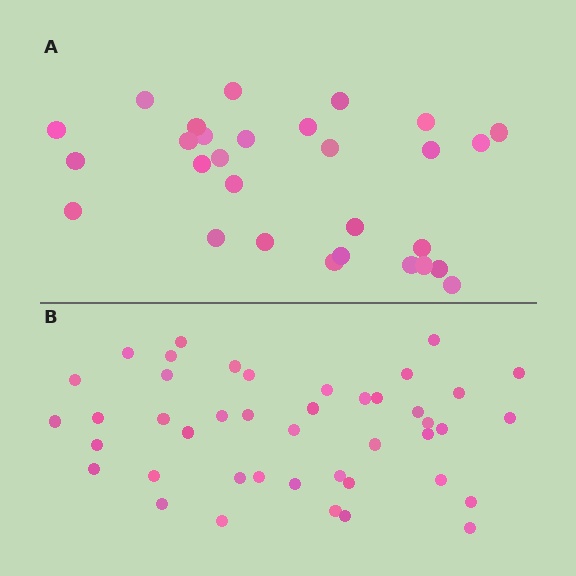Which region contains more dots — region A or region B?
Region B (the bottom region) has more dots.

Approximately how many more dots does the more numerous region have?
Region B has approximately 15 more dots than region A.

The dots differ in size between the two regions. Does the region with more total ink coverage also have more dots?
No. Region A has more total ink coverage because its dots are larger, but region B actually contains more individual dots. Total area can be misleading — the number of items is what matters here.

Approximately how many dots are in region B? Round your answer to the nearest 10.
About 40 dots. (The exact count is 43, which rounds to 40.)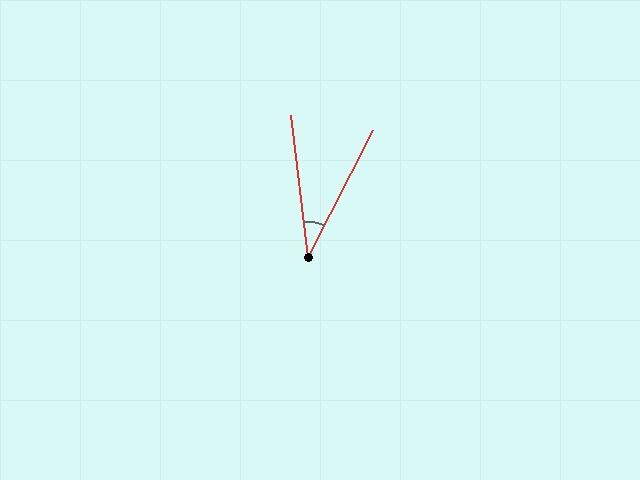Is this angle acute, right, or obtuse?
It is acute.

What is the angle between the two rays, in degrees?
Approximately 34 degrees.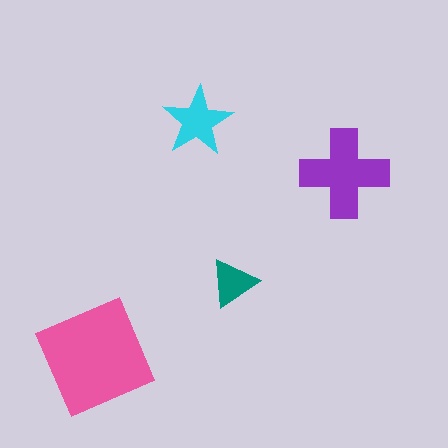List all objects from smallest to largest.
The teal triangle, the cyan star, the purple cross, the pink diamond.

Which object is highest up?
The cyan star is topmost.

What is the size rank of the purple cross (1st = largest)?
2nd.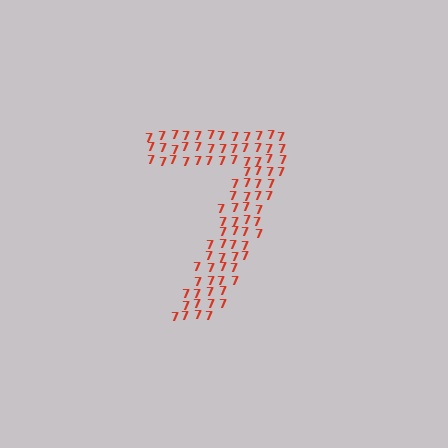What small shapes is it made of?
It is made of small digit 7's.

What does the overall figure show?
The overall figure shows the digit 7.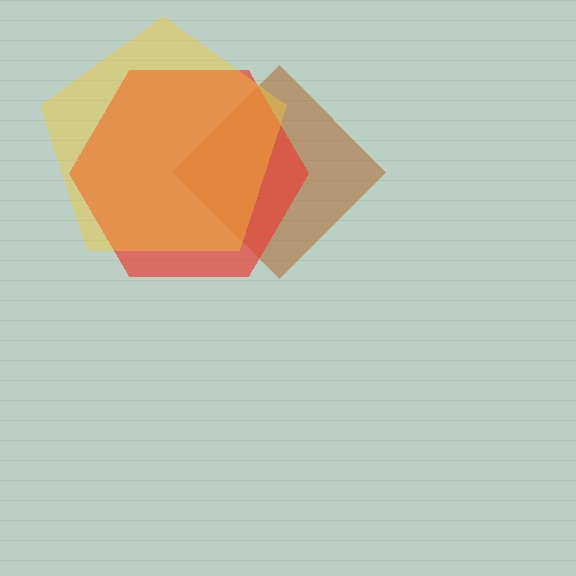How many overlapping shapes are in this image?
There are 3 overlapping shapes in the image.